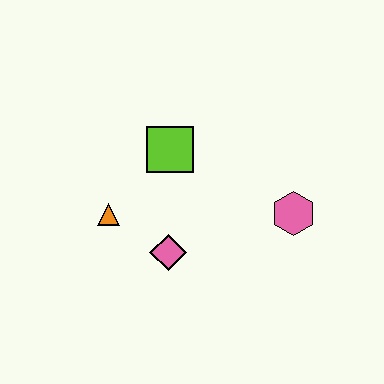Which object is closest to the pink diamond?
The orange triangle is closest to the pink diamond.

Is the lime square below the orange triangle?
No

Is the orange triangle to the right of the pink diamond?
No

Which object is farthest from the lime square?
The pink hexagon is farthest from the lime square.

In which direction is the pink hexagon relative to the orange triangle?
The pink hexagon is to the right of the orange triangle.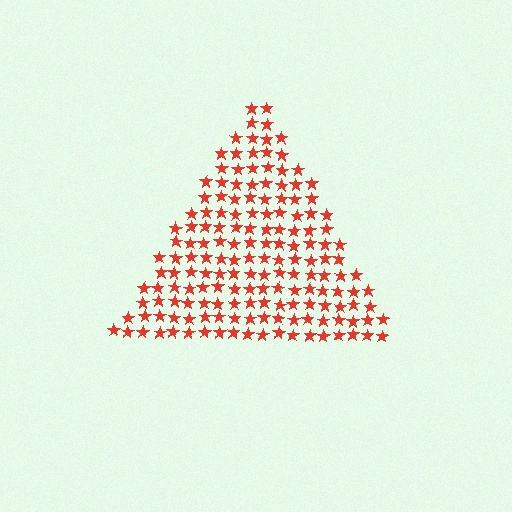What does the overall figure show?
The overall figure shows a triangle.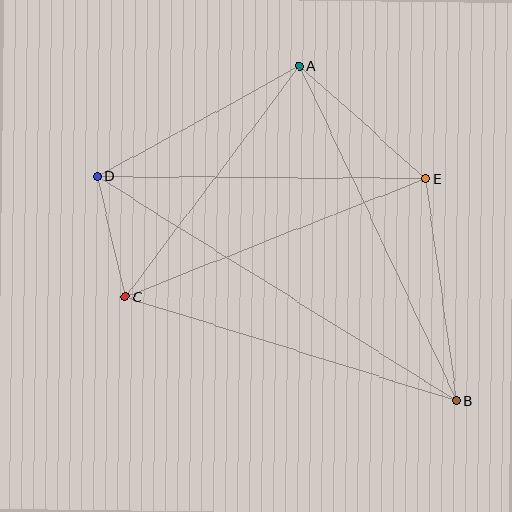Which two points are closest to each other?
Points C and D are closest to each other.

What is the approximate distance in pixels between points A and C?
The distance between A and C is approximately 289 pixels.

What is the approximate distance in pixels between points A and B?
The distance between A and B is approximately 370 pixels.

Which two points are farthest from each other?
Points B and D are farthest from each other.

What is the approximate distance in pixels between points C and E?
The distance between C and E is approximately 323 pixels.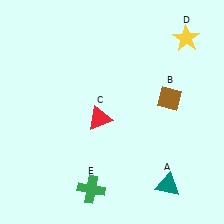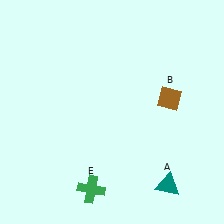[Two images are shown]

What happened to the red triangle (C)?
The red triangle (C) was removed in Image 2. It was in the bottom-left area of Image 1.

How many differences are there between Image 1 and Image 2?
There are 2 differences between the two images.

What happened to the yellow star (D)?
The yellow star (D) was removed in Image 2. It was in the top-right area of Image 1.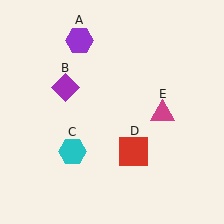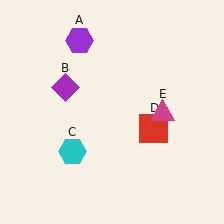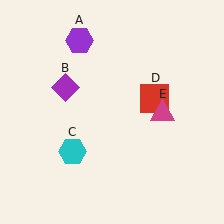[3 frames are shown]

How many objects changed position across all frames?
1 object changed position: red square (object D).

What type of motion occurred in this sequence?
The red square (object D) rotated counterclockwise around the center of the scene.